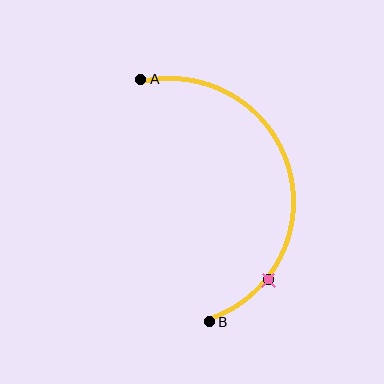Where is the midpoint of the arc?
The arc midpoint is the point on the curve farthest from the straight line joining A and B. It sits to the right of that line.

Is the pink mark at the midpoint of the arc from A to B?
No. The pink mark lies on the arc but is closer to endpoint B. The arc midpoint would be at the point on the curve equidistant along the arc from both A and B.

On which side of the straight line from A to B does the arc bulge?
The arc bulges to the right of the straight line connecting A and B.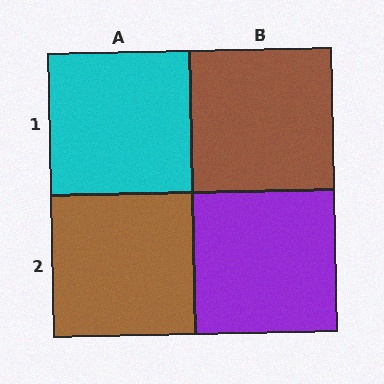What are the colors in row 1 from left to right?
Cyan, brown.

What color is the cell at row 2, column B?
Purple.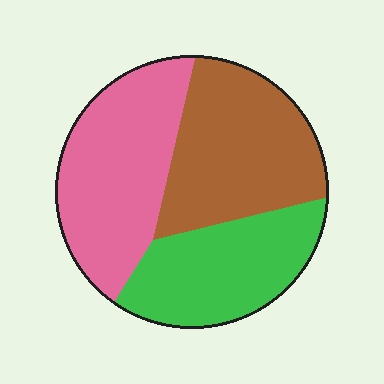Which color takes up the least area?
Green, at roughly 30%.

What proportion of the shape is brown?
Brown covers 35% of the shape.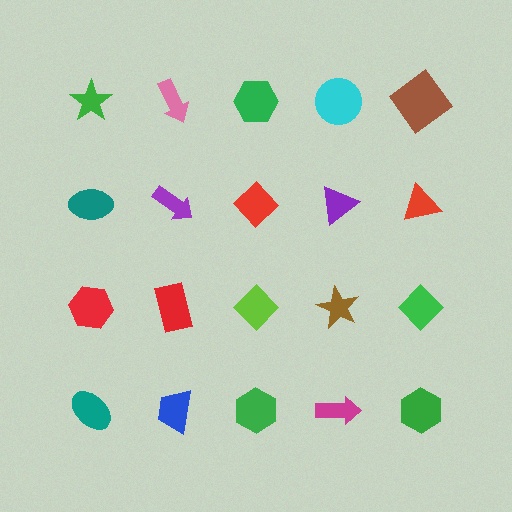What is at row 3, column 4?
A brown star.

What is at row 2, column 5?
A red triangle.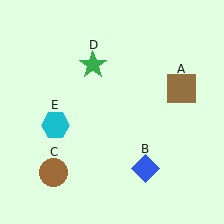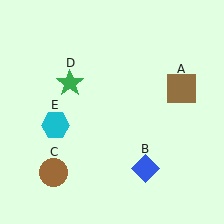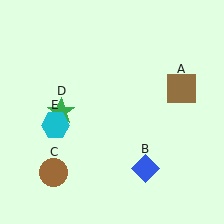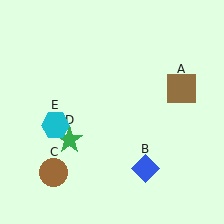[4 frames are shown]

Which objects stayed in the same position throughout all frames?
Brown square (object A) and blue diamond (object B) and brown circle (object C) and cyan hexagon (object E) remained stationary.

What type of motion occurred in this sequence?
The green star (object D) rotated counterclockwise around the center of the scene.